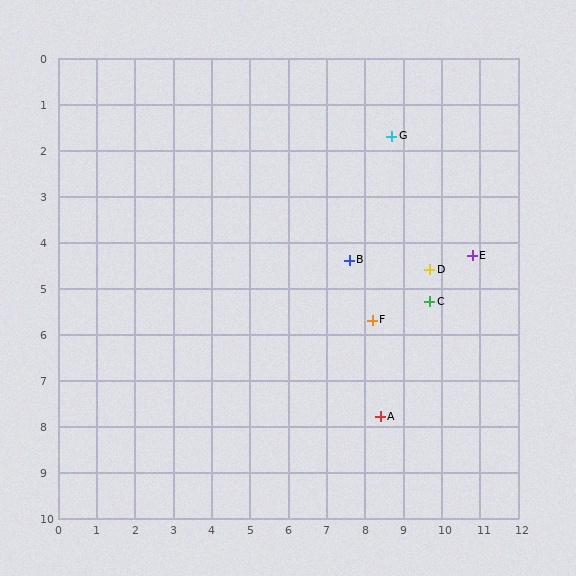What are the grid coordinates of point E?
Point E is at approximately (10.8, 4.3).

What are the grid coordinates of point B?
Point B is at approximately (7.6, 4.4).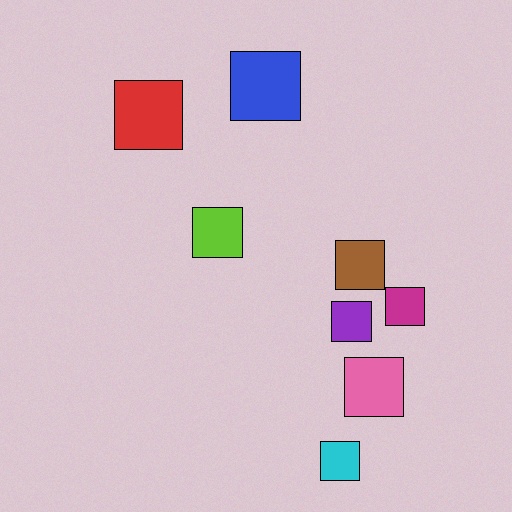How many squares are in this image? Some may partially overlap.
There are 8 squares.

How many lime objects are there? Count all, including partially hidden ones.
There is 1 lime object.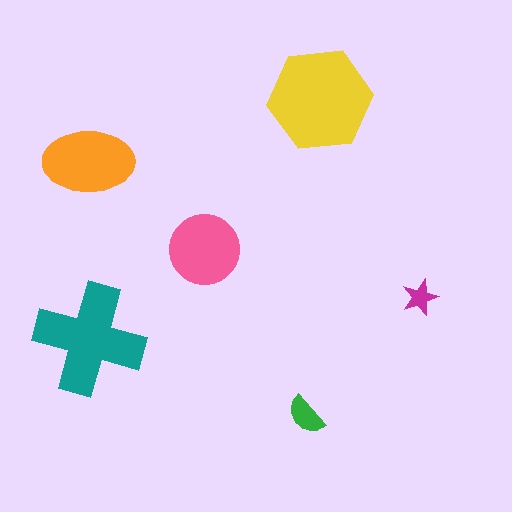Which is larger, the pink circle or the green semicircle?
The pink circle.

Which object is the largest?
The yellow hexagon.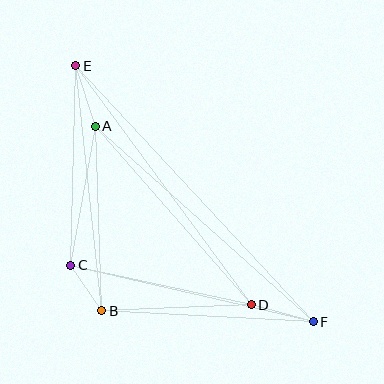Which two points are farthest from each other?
Points E and F are farthest from each other.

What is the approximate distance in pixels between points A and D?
The distance between A and D is approximately 237 pixels.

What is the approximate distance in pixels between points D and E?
The distance between D and E is approximately 296 pixels.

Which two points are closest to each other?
Points B and C are closest to each other.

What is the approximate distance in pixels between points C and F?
The distance between C and F is approximately 249 pixels.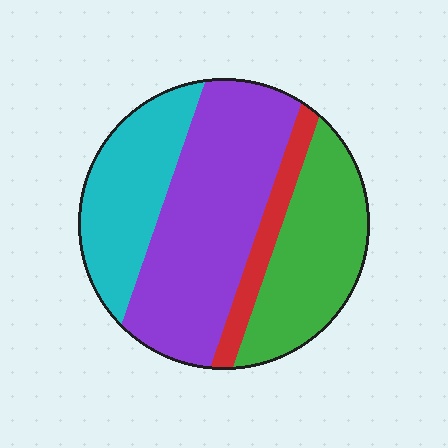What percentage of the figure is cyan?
Cyan takes up about one quarter (1/4) of the figure.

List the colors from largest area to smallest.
From largest to smallest: purple, green, cyan, red.